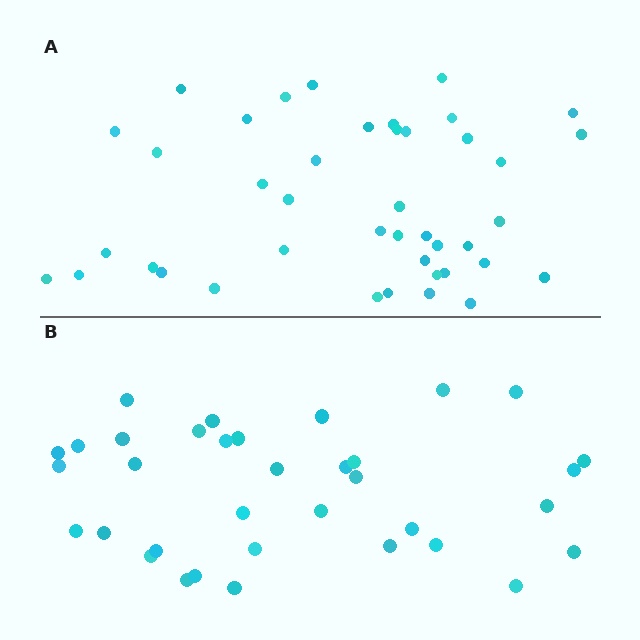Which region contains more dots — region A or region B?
Region A (the top region) has more dots.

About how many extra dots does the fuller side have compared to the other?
Region A has roughly 8 or so more dots than region B.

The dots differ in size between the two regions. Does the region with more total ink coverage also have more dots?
No. Region B has more total ink coverage because its dots are larger, but region A actually contains more individual dots. Total area can be misleading — the number of items is what matters here.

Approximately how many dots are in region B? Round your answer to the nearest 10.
About 40 dots. (The exact count is 35, which rounds to 40.)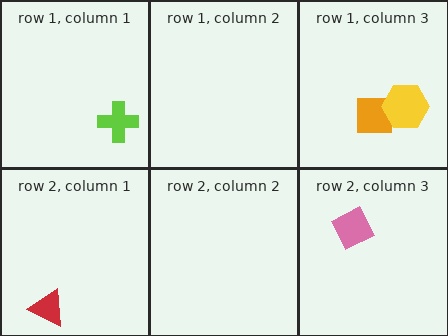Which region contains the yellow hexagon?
The row 1, column 3 region.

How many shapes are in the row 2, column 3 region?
1.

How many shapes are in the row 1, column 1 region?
1.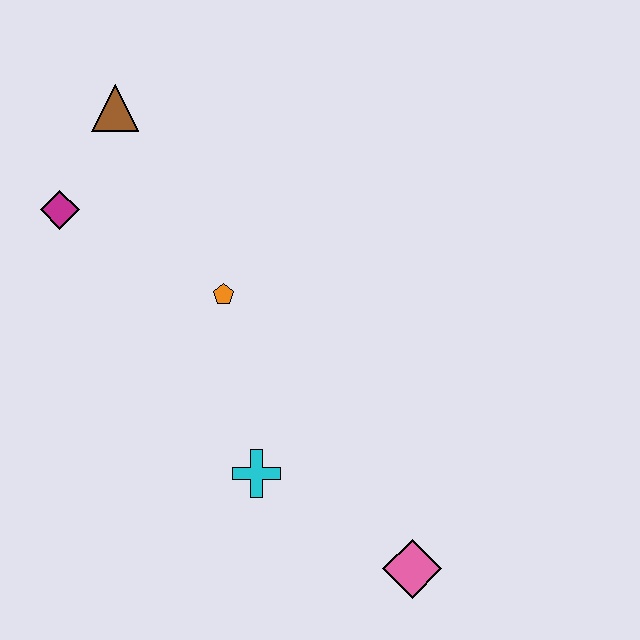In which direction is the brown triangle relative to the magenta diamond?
The brown triangle is above the magenta diamond.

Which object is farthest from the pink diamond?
The brown triangle is farthest from the pink diamond.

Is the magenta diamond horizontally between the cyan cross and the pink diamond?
No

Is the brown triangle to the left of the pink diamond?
Yes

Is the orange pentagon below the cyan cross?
No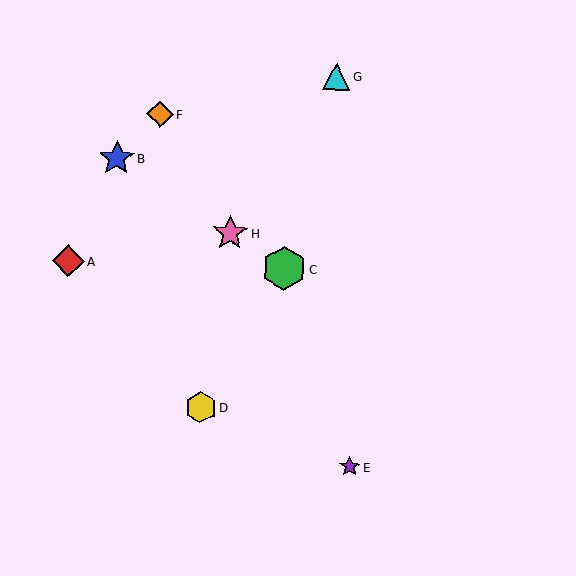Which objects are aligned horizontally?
Objects A, C are aligned horizontally.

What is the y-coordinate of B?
Object B is at y≈158.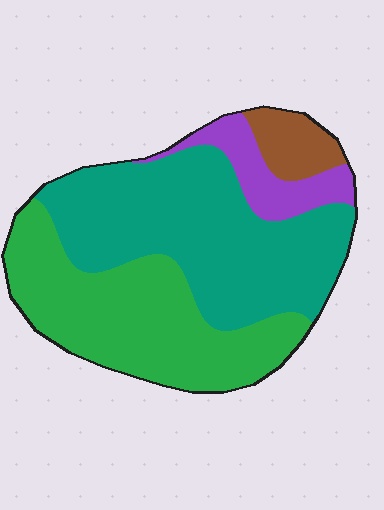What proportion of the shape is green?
Green takes up about three eighths (3/8) of the shape.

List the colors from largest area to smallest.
From largest to smallest: teal, green, purple, brown.